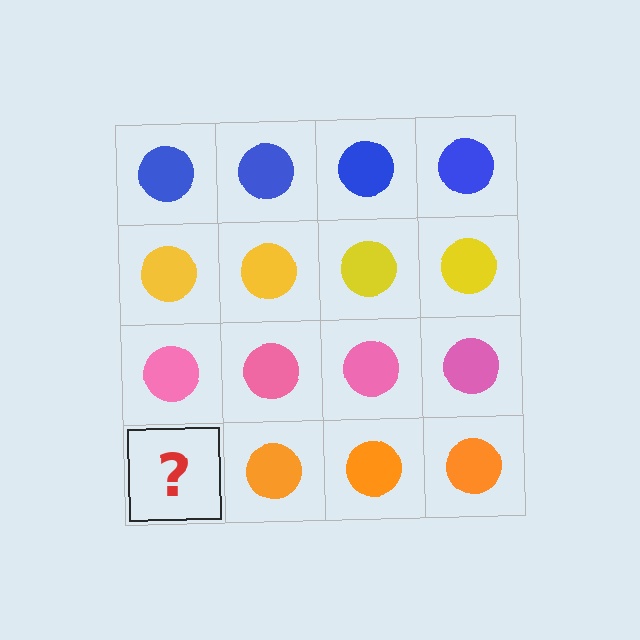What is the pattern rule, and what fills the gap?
The rule is that each row has a consistent color. The gap should be filled with an orange circle.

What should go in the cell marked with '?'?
The missing cell should contain an orange circle.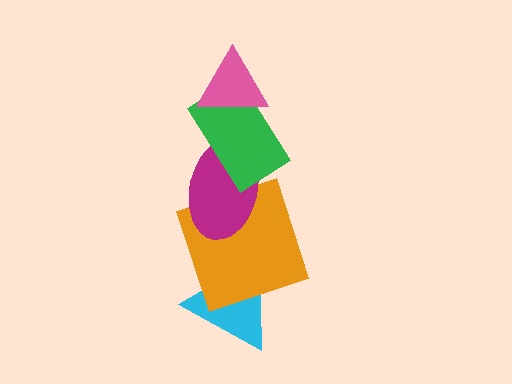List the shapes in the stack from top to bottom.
From top to bottom: the pink triangle, the green rectangle, the magenta ellipse, the orange square, the cyan triangle.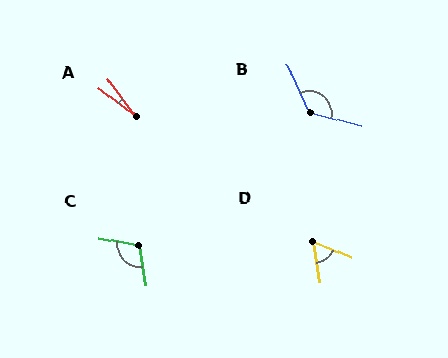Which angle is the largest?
B, at approximately 129 degrees.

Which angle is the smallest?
A, at approximately 16 degrees.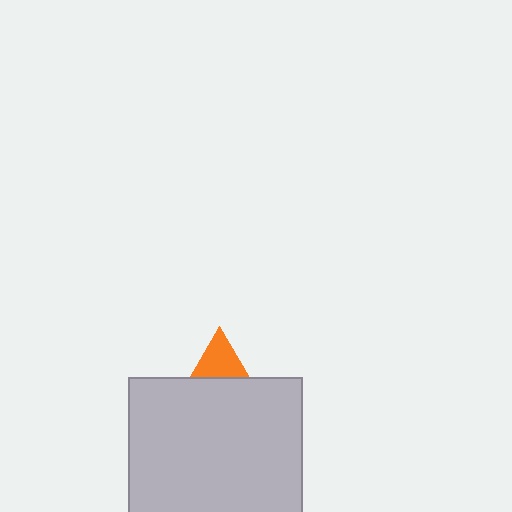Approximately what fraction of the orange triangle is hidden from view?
Roughly 64% of the orange triangle is hidden behind the light gray square.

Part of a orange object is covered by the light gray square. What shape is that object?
It is a triangle.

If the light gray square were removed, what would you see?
You would see the complete orange triangle.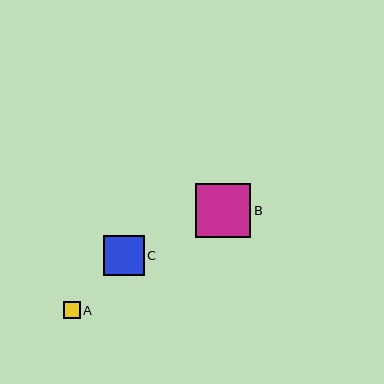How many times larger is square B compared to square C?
Square B is approximately 1.4 times the size of square C.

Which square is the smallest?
Square A is the smallest with a size of approximately 17 pixels.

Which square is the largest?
Square B is the largest with a size of approximately 55 pixels.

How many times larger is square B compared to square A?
Square B is approximately 3.2 times the size of square A.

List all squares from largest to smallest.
From largest to smallest: B, C, A.